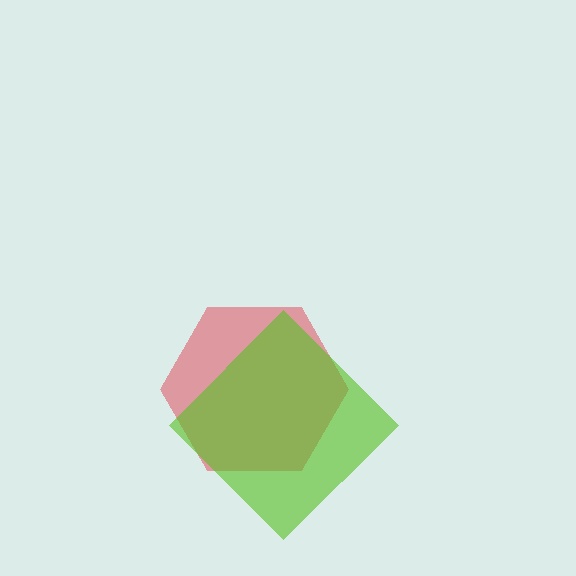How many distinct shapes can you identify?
There are 2 distinct shapes: a red hexagon, a lime diamond.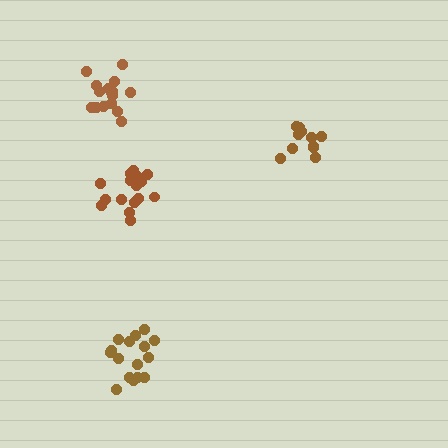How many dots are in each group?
Group 1: 17 dots, Group 2: 17 dots, Group 3: 11 dots, Group 4: 16 dots (61 total).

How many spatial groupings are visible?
There are 4 spatial groupings.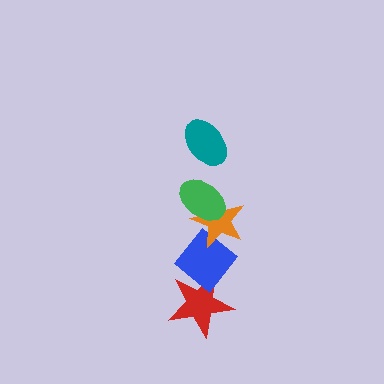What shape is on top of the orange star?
The green ellipse is on top of the orange star.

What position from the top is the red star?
The red star is 5th from the top.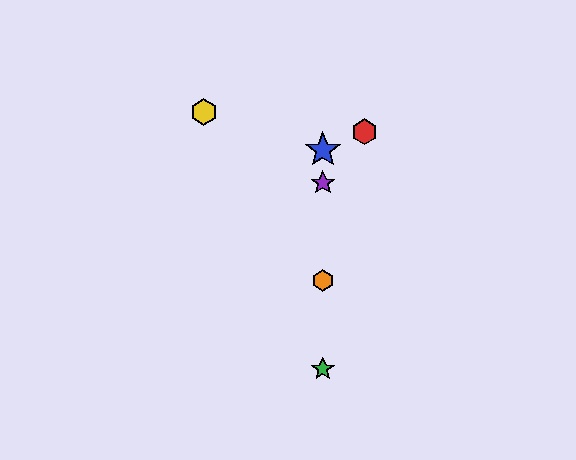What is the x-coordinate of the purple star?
The purple star is at x≈323.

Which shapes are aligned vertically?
The blue star, the green star, the purple star, the orange hexagon are aligned vertically.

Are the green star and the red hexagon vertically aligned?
No, the green star is at x≈323 and the red hexagon is at x≈365.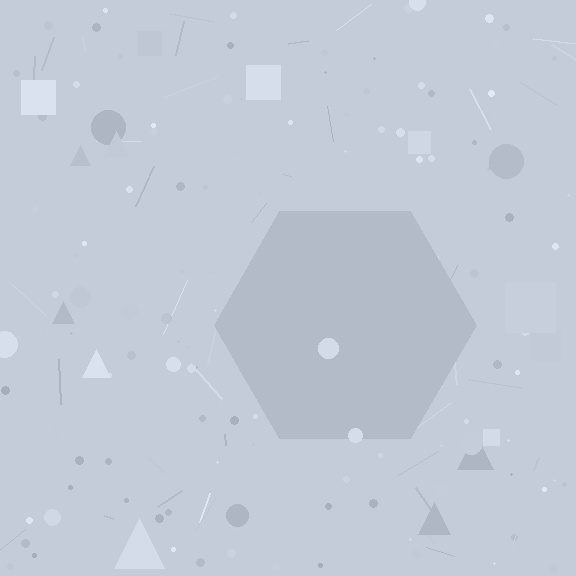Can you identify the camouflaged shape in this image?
The camouflaged shape is a hexagon.